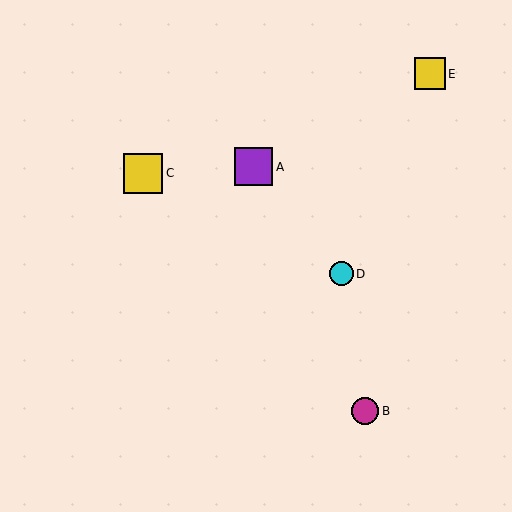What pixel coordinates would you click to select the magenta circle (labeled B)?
Click at (365, 411) to select the magenta circle B.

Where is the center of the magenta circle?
The center of the magenta circle is at (365, 411).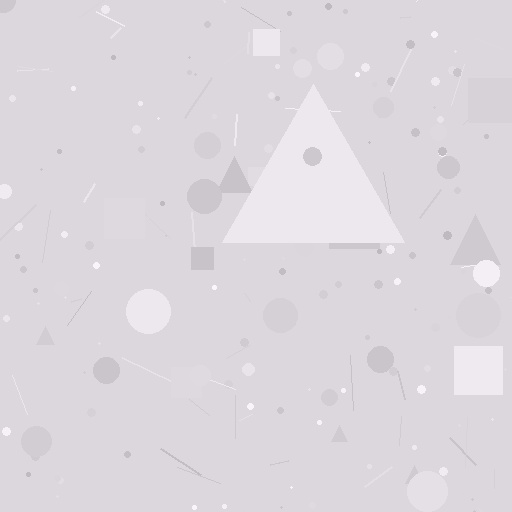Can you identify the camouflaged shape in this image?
The camouflaged shape is a triangle.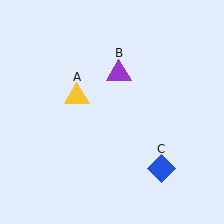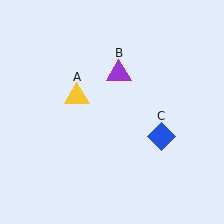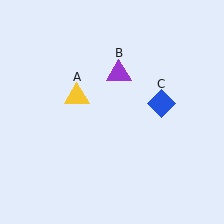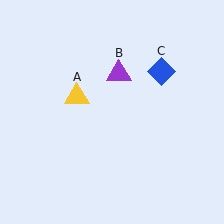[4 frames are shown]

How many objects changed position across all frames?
1 object changed position: blue diamond (object C).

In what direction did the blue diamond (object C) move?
The blue diamond (object C) moved up.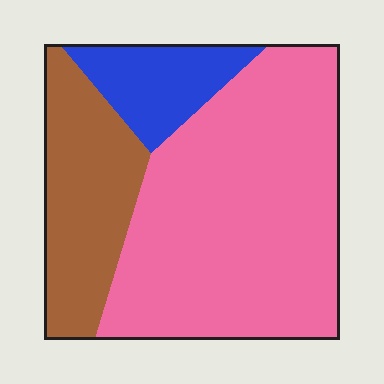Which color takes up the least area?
Blue, at roughly 15%.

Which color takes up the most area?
Pink, at roughly 60%.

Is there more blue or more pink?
Pink.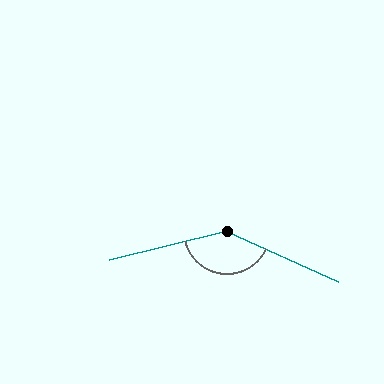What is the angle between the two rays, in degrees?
Approximately 142 degrees.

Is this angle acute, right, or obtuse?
It is obtuse.